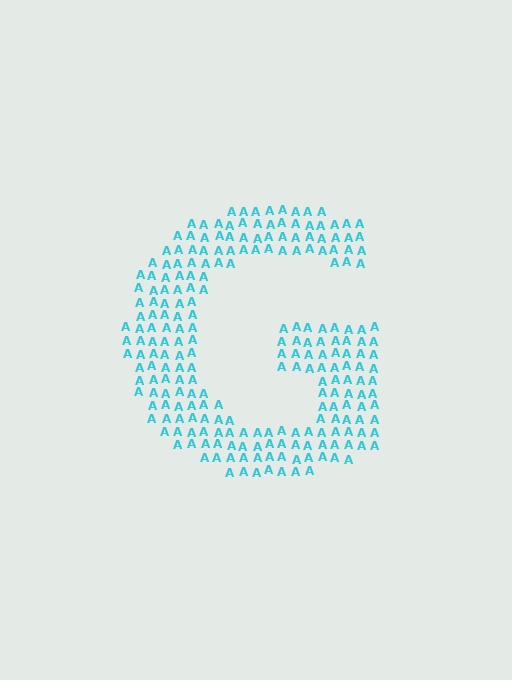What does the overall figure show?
The overall figure shows the letter G.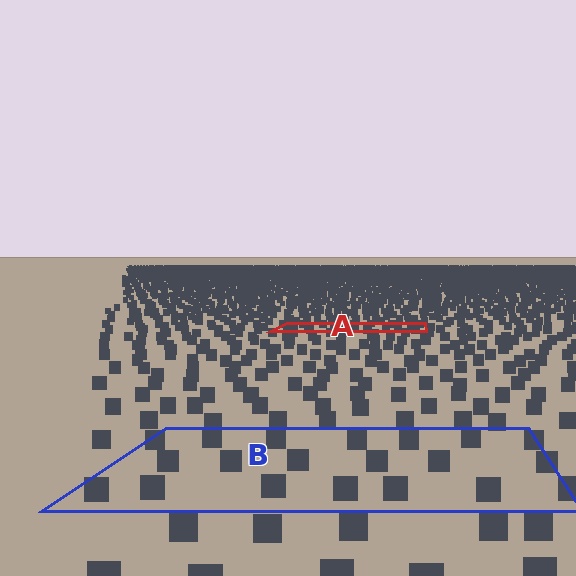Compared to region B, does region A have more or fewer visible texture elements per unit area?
Region A has more texture elements per unit area — they are packed more densely because it is farther away.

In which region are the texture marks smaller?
The texture marks are smaller in region A, because it is farther away.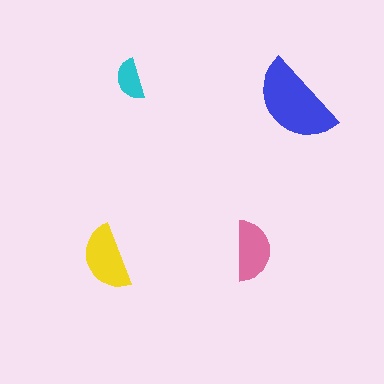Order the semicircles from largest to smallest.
the blue one, the yellow one, the pink one, the cyan one.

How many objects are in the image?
There are 4 objects in the image.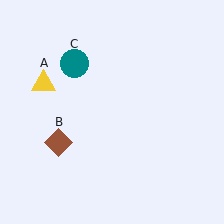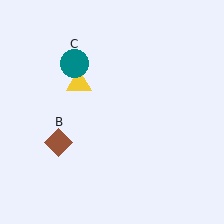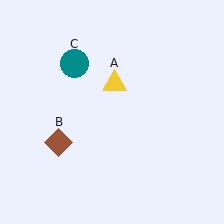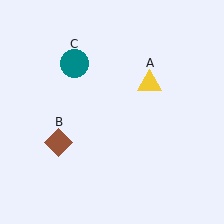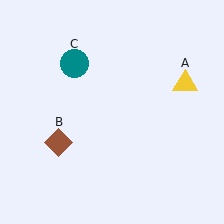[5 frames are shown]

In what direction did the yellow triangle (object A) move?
The yellow triangle (object A) moved right.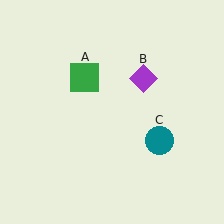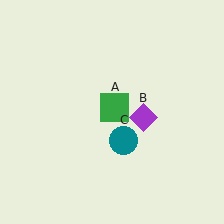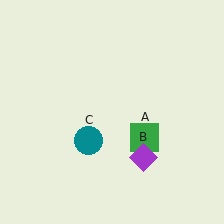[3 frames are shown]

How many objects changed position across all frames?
3 objects changed position: green square (object A), purple diamond (object B), teal circle (object C).